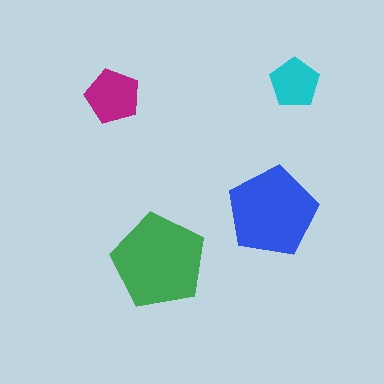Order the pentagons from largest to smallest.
the green one, the blue one, the magenta one, the cyan one.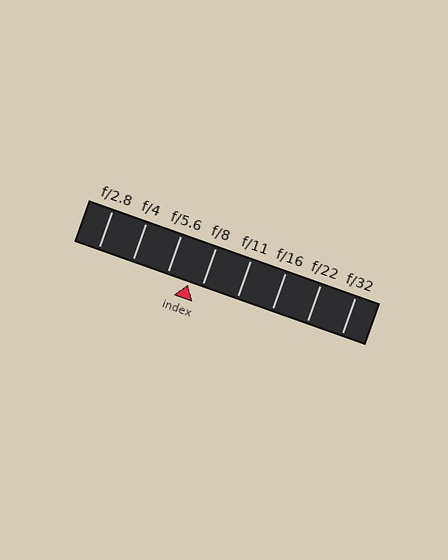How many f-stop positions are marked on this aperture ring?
There are 8 f-stop positions marked.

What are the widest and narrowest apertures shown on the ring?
The widest aperture shown is f/2.8 and the narrowest is f/32.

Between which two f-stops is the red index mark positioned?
The index mark is between f/5.6 and f/8.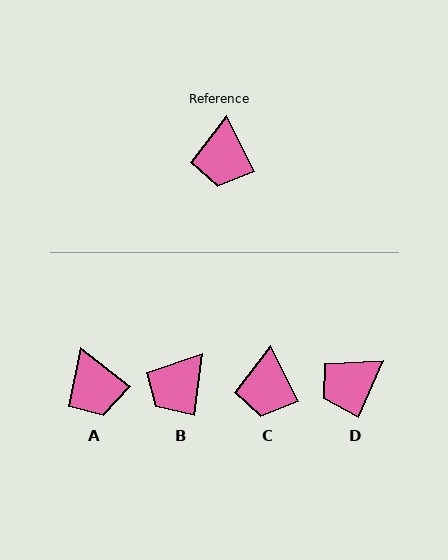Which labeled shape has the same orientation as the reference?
C.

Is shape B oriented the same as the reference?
No, it is off by about 34 degrees.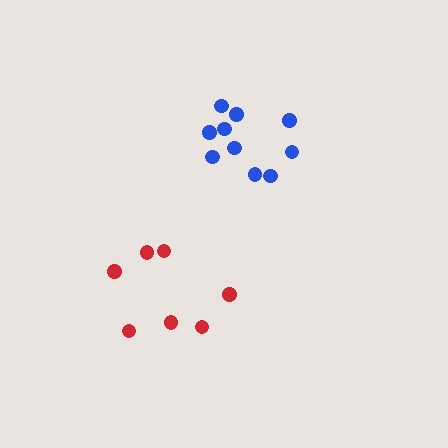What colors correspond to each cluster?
The clusters are colored: red, blue.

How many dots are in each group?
Group 1: 7 dots, Group 2: 10 dots (17 total).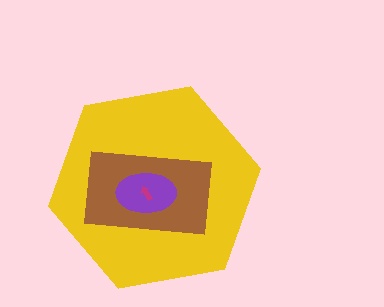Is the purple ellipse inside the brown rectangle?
Yes.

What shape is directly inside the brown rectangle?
The purple ellipse.